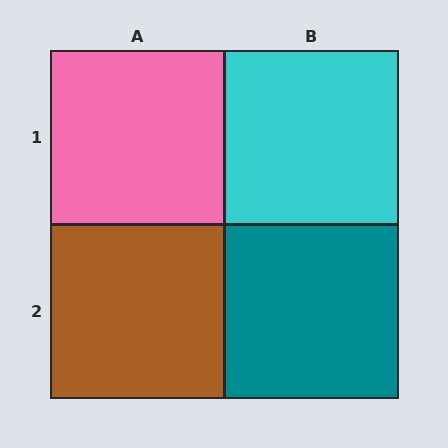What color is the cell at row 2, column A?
Brown.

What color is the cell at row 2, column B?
Teal.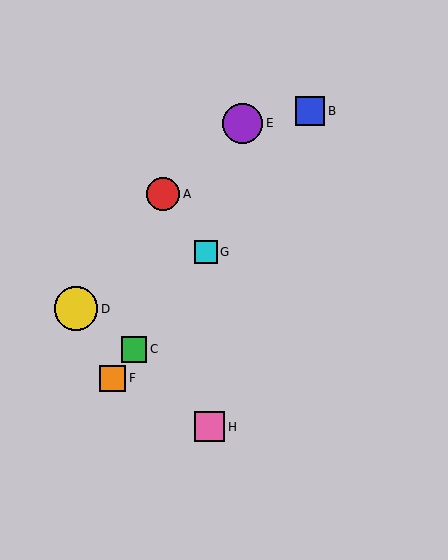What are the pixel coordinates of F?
Object F is at (113, 378).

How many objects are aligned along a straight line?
4 objects (B, C, F, G) are aligned along a straight line.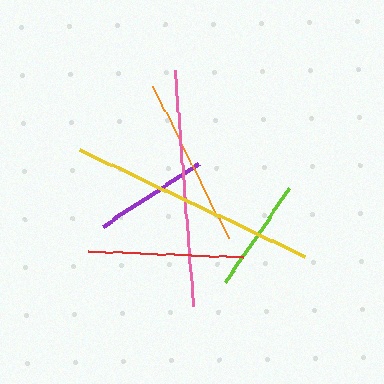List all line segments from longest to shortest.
From longest to shortest: yellow, pink, orange, red, purple, lime.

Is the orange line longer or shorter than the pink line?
The pink line is longer than the orange line.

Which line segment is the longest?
The yellow line is the longest at approximately 249 pixels.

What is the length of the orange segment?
The orange segment is approximately 170 pixels long.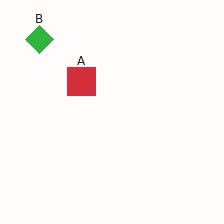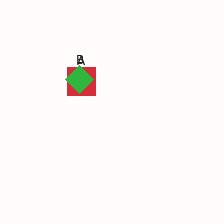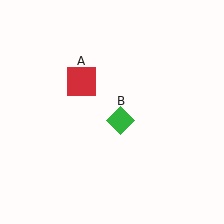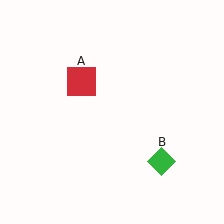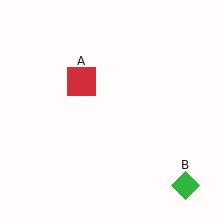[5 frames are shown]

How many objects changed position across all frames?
1 object changed position: green diamond (object B).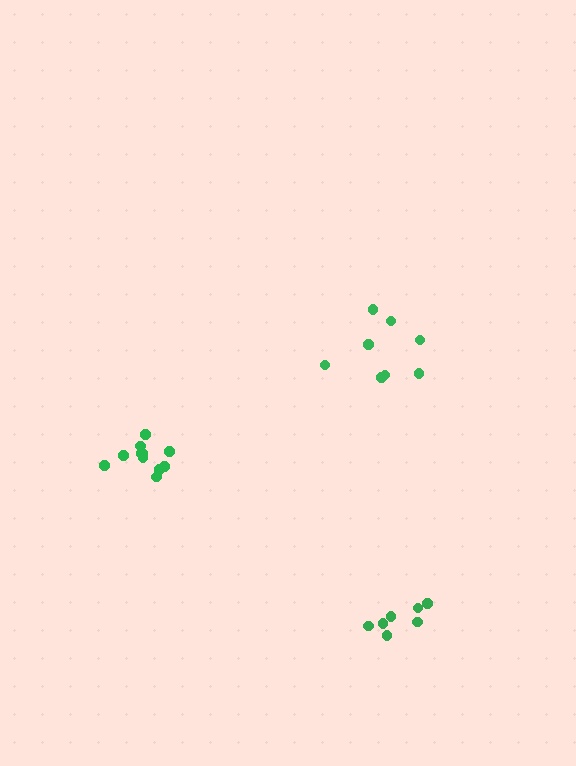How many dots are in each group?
Group 1: 11 dots, Group 2: 8 dots, Group 3: 7 dots (26 total).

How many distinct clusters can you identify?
There are 3 distinct clusters.